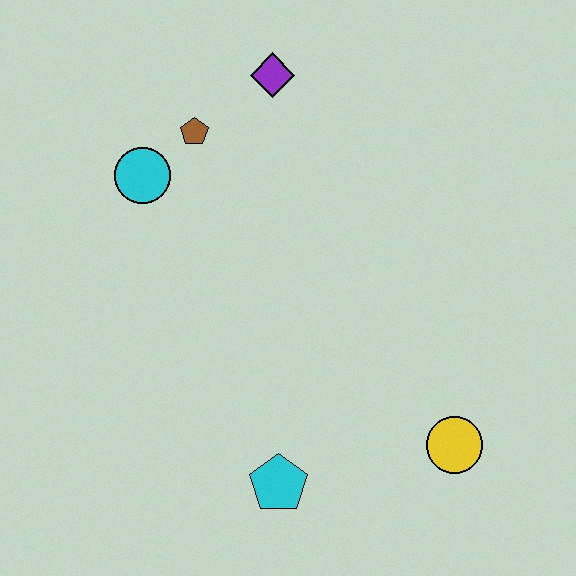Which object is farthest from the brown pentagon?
The yellow circle is farthest from the brown pentagon.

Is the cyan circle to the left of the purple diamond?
Yes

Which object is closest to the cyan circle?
The brown pentagon is closest to the cyan circle.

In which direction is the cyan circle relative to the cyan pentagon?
The cyan circle is above the cyan pentagon.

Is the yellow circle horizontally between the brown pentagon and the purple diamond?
No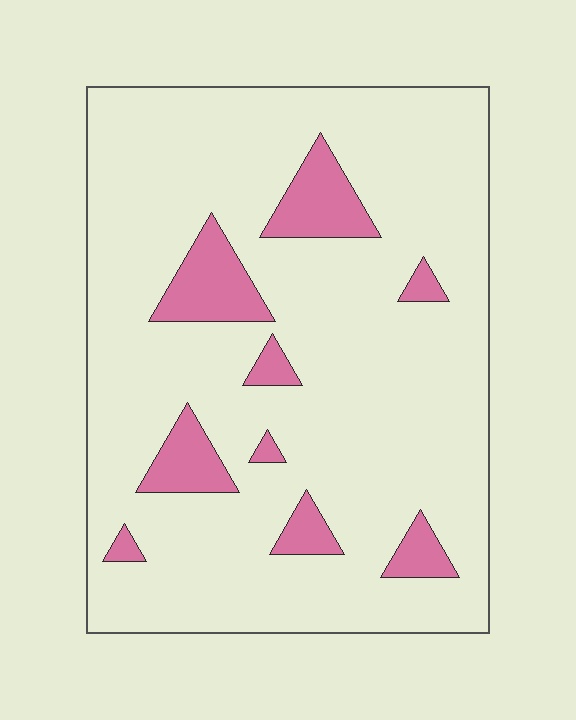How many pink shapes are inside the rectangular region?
9.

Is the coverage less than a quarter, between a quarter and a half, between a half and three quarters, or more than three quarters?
Less than a quarter.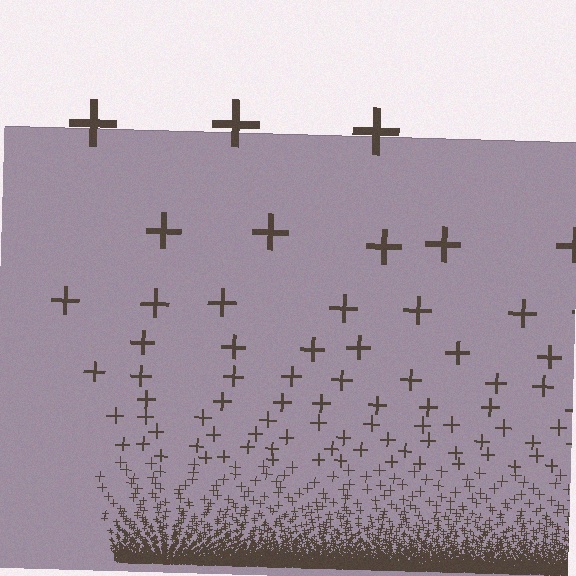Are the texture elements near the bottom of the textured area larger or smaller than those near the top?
Smaller. The gradient is inverted — elements near the bottom are smaller and denser.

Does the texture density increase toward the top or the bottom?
Density increases toward the bottom.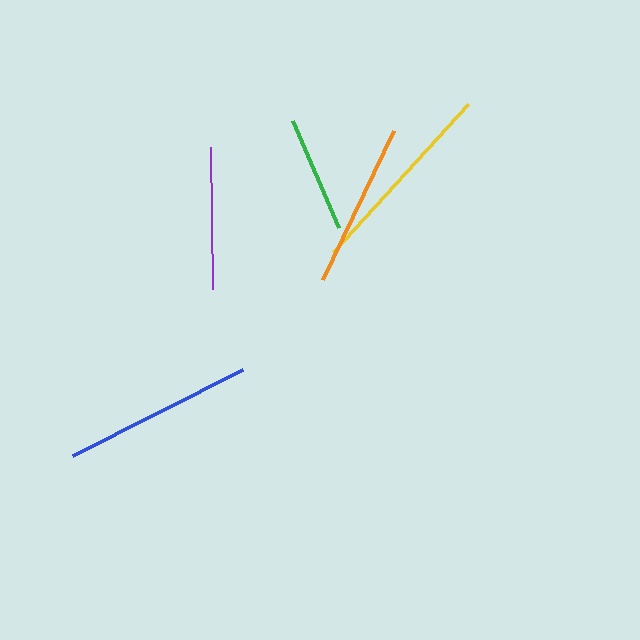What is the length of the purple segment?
The purple segment is approximately 142 pixels long.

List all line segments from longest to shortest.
From longest to shortest: yellow, blue, orange, purple, green.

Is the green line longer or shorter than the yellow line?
The yellow line is longer than the green line.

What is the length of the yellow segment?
The yellow segment is approximately 201 pixels long.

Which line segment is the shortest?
The green line is the shortest at approximately 116 pixels.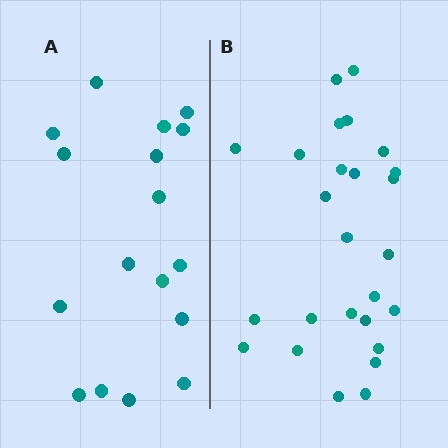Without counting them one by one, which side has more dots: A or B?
Region B (the right region) has more dots.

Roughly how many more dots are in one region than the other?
Region B has roughly 8 or so more dots than region A.